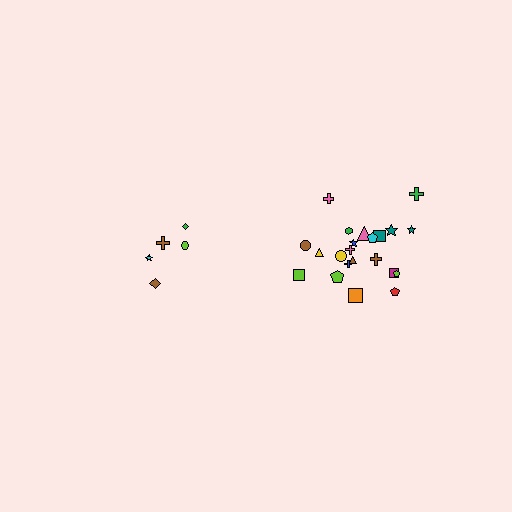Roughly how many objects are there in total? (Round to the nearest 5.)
Roughly 25 objects in total.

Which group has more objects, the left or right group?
The right group.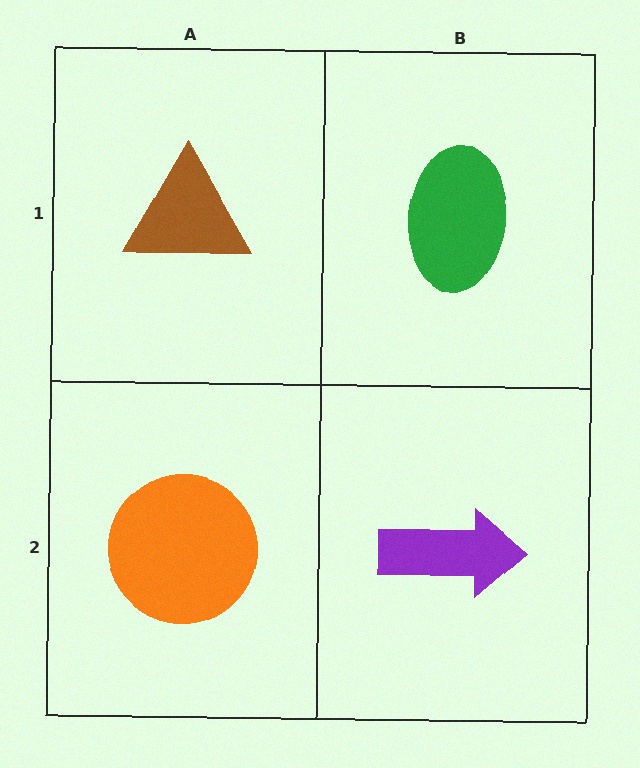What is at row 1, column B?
A green ellipse.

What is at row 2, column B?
A purple arrow.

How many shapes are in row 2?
2 shapes.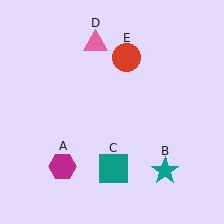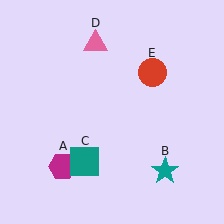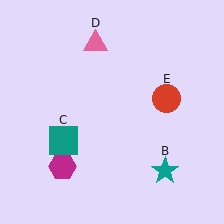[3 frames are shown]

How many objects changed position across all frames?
2 objects changed position: teal square (object C), red circle (object E).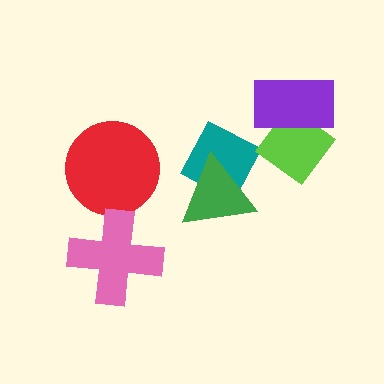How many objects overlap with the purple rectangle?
1 object overlaps with the purple rectangle.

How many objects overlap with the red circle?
0 objects overlap with the red circle.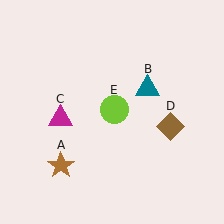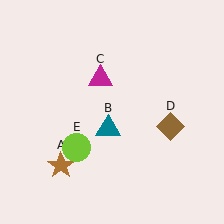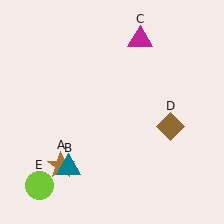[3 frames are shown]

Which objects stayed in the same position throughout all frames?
Brown star (object A) and brown diamond (object D) remained stationary.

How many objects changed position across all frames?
3 objects changed position: teal triangle (object B), magenta triangle (object C), lime circle (object E).